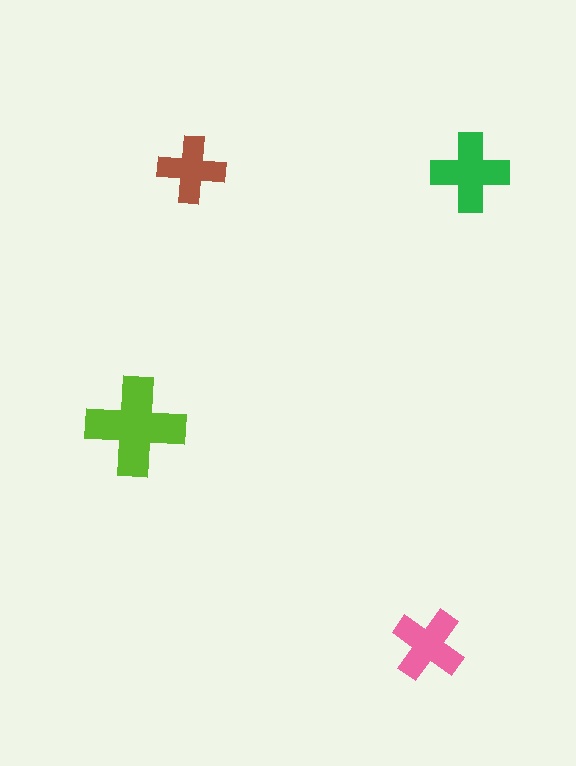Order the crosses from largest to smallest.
the lime one, the green one, the pink one, the brown one.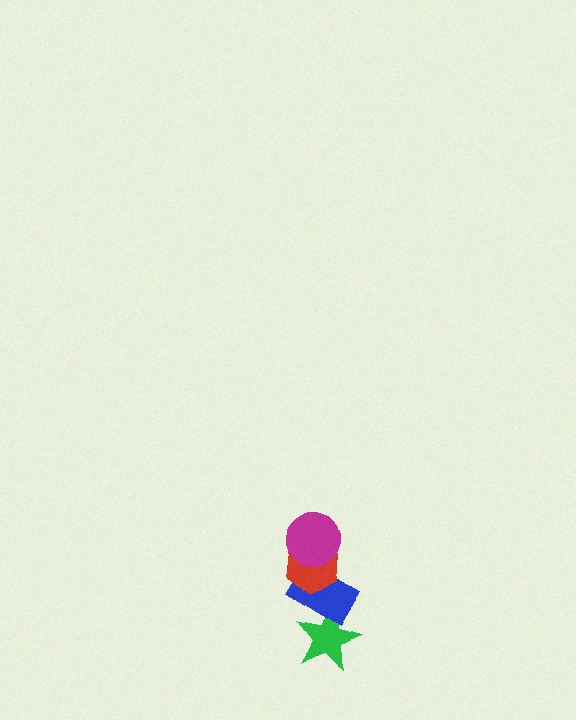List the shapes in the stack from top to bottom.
From top to bottom: the magenta circle, the red hexagon, the blue rectangle, the green star.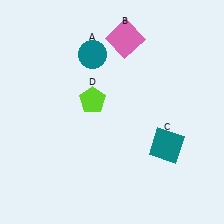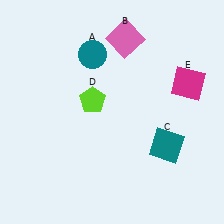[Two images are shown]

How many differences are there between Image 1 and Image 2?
There is 1 difference between the two images.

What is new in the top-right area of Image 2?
A magenta square (E) was added in the top-right area of Image 2.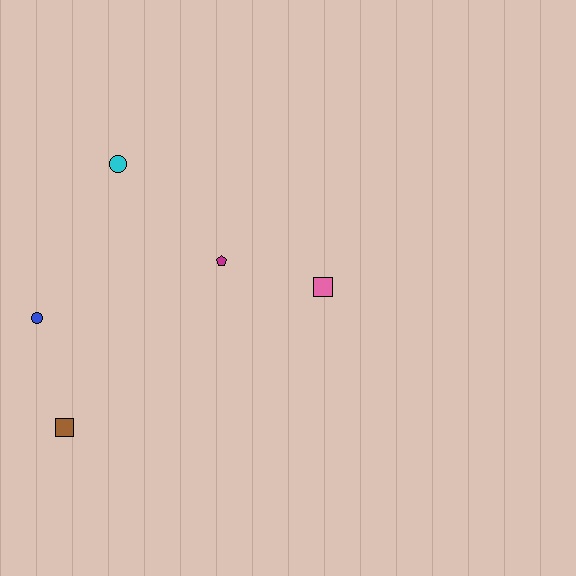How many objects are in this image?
There are 5 objects.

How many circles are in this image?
There are 2 circles.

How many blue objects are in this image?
There is 1 blue object.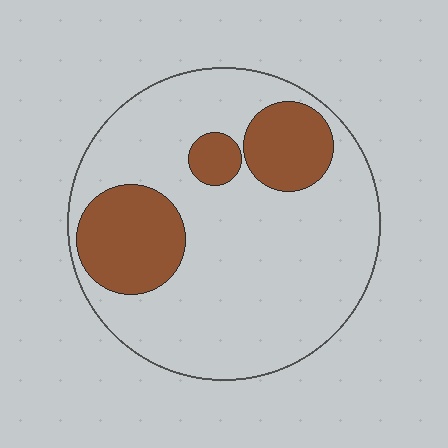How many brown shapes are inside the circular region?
3.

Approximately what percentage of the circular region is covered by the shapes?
Approximately 25%.